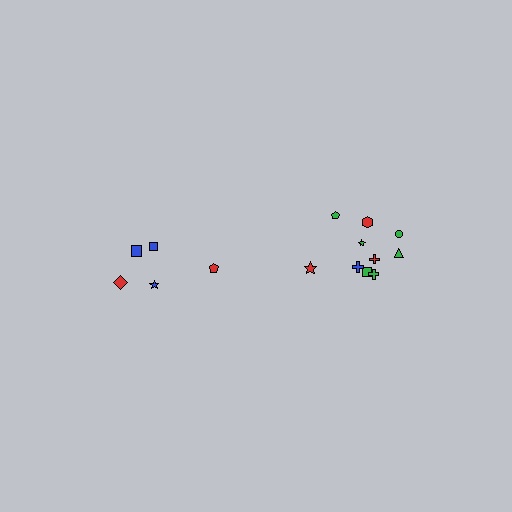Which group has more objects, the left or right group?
The right group.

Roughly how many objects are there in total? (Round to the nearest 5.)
Roughly 15 objects in total.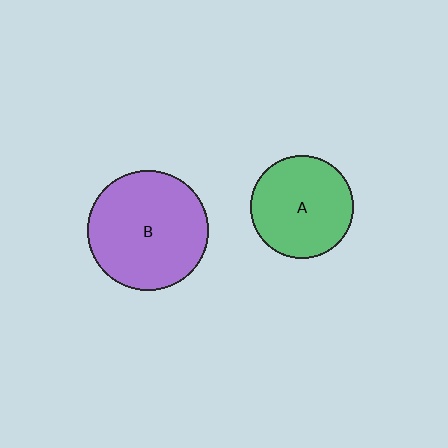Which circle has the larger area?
Circle B (purple).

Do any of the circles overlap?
No, none of the circles overlap.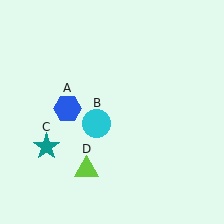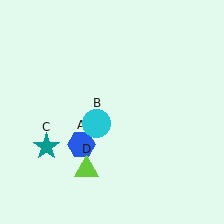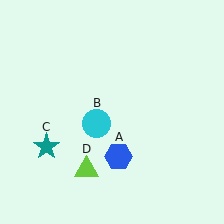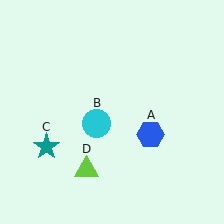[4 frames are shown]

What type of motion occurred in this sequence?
The blue hexagon (object A) rotated counterclockwise around the center of the scene.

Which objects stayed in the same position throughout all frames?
Cyan circle (object B) and teal star (object C) and lime triangle (object D) remained stationary.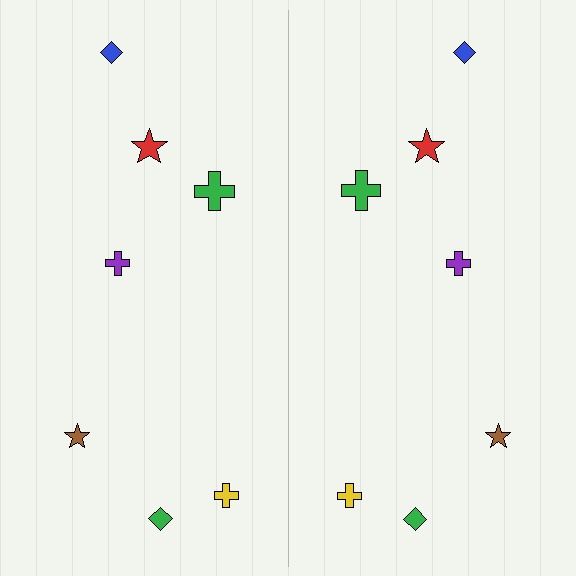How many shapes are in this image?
There are 14 shapes in this image.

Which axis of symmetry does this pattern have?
The pattern has a vertical axis of symmetry running through the center of the image.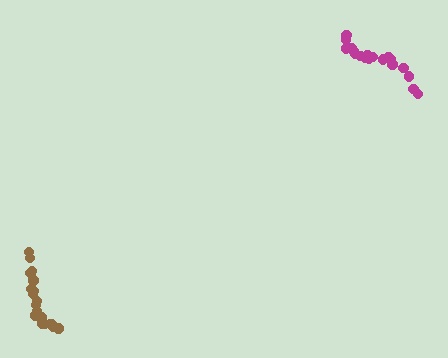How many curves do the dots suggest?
There are 2 distinct paths.